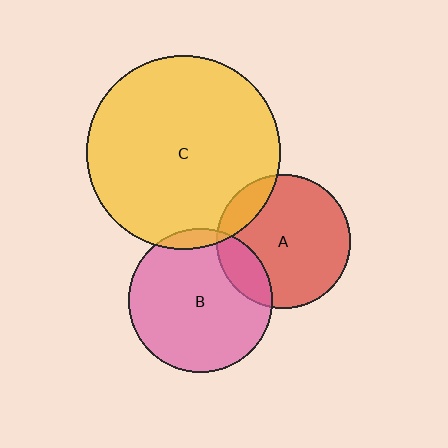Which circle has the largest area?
Circle C (yellow).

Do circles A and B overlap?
Yes.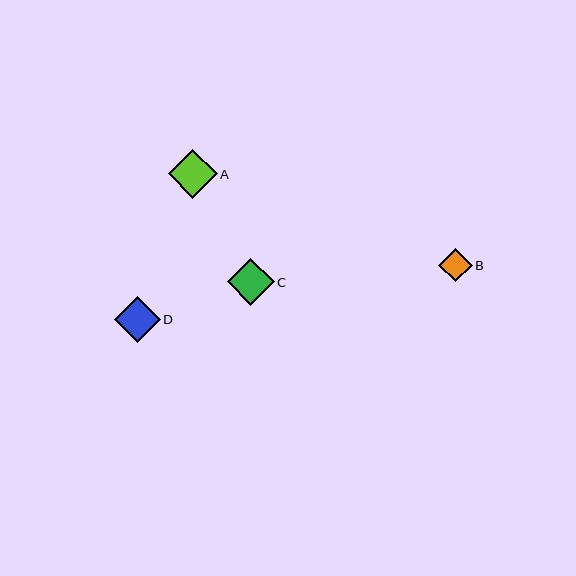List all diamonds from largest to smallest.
From largest to smallest: A, C, D, B.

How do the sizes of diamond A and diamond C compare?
Diamond A and diamond C are approximately the same size.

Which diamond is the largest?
Diamond A is the largest with a size of approximately 49 pixels.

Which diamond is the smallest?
Diamond B is the smallest with a size of approximately 33 pixels.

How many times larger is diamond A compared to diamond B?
Diamond A is approximately 1.5 times the size of diamond B.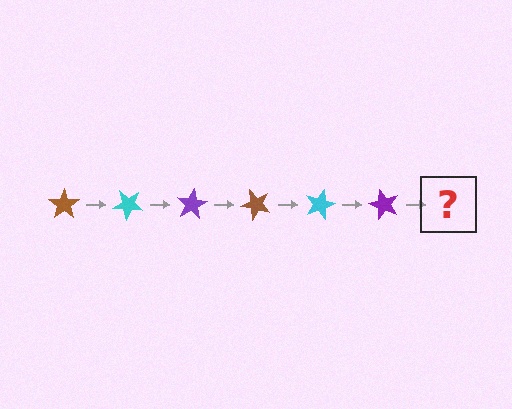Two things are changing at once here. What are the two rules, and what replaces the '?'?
The two rules are that it rotates 40 degrees each step and the color cycles through brown, cyan, and purple. The '?' should be a brown star, rotated 240 degrees from the start.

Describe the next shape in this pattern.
It should be a brown star, rotated 240 degrees from the start.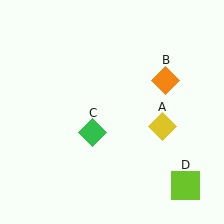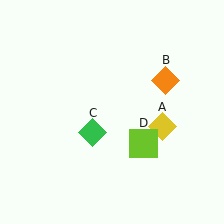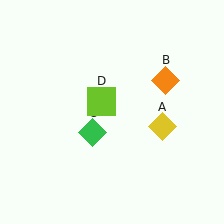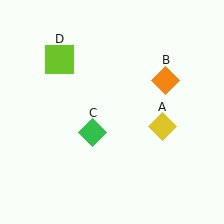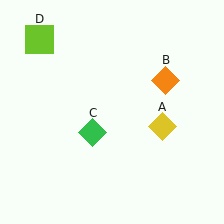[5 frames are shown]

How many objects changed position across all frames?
1 object changed position: lime square (object D).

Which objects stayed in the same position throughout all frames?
Yellow diamond (object A) and orange diamond (object B) and green diamond (object C) remained stationary.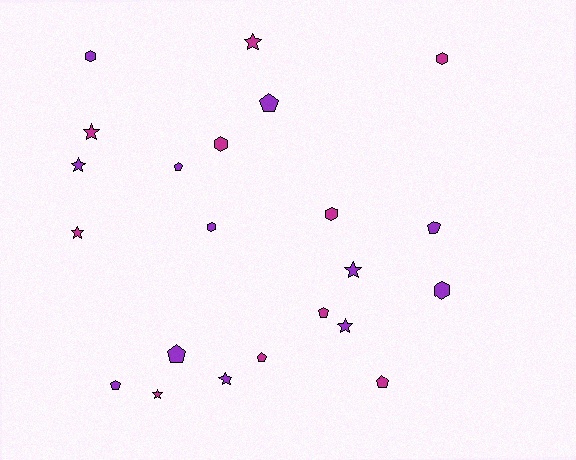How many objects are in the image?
There are 22 objects.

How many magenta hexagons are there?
There are 3 magenta hexagons.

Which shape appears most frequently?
Star, with 8 objects.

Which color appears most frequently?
Purple, with 12 objects.